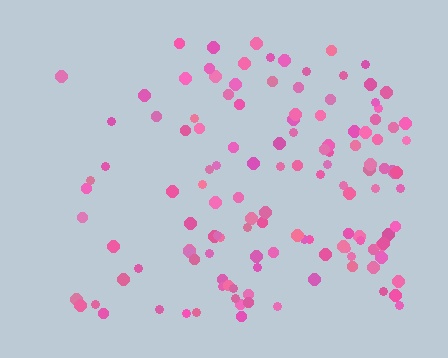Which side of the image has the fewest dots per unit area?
The left.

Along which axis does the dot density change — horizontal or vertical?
Horizontal.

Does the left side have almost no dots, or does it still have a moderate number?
Still a moderate number, just noticeably fewer than the right.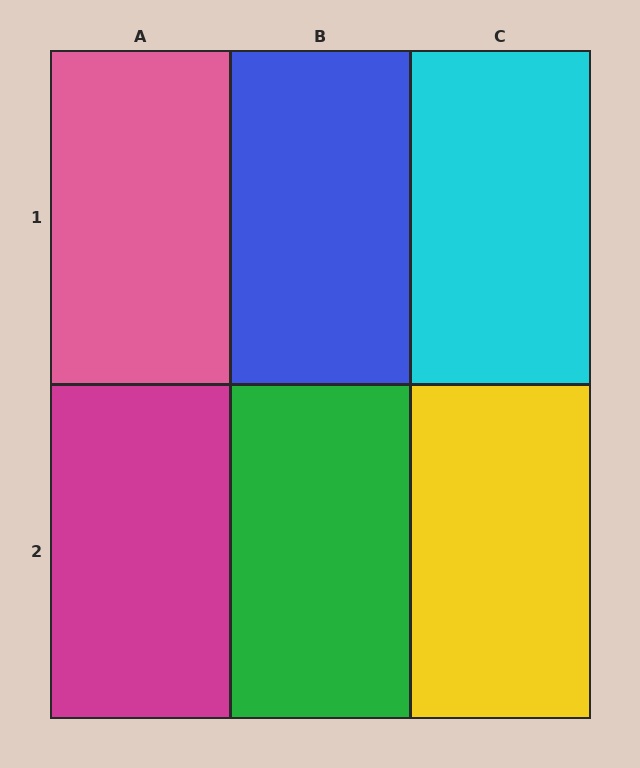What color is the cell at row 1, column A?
Pink.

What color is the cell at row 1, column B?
Blue.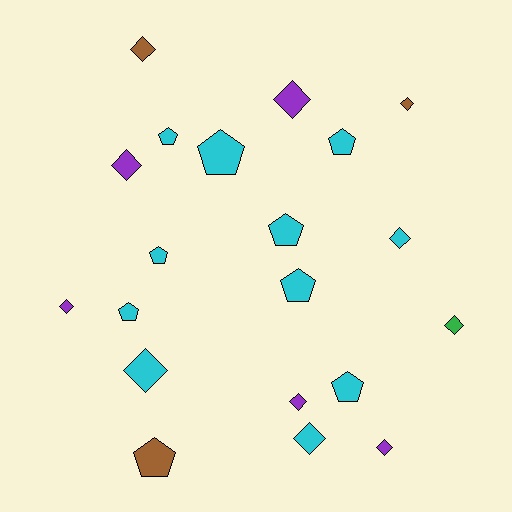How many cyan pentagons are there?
There are 8 cyan pentagons.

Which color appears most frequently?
Cyan, with 11 objects.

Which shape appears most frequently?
Diamond, with 11 objects.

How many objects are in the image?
There are 20 objects.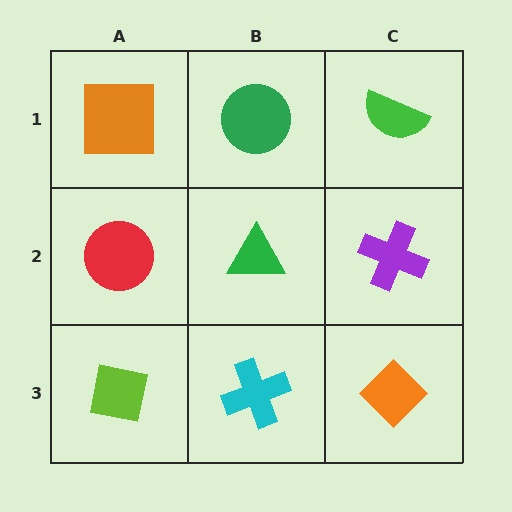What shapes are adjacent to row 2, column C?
A green semicircle (row 1, column C), an orange diamond (row 3, column C), a green triangle (row 2, column B).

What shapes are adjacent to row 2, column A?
An orange square (row 1, column A), a lime square (row 3, column A), a green triangle (row 2, column B).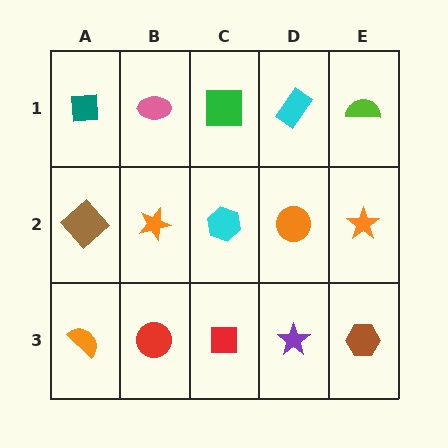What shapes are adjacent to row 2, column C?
A green square (row 1, column C), a red square (row 3, column C), an orange star (row 2, column B), an orange circle (row 2, column D).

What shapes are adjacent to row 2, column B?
A pink ellipse (row 1, column B), a red circle (row 3, column B), a brown diamond (row 2, column A), a cyan hexagon (row 2, column C).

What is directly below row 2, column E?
A brown hexagon.